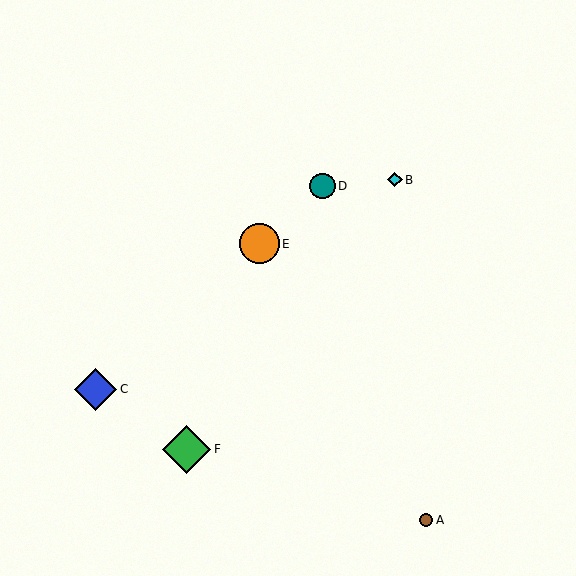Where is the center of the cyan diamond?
The center of the cyan diamond is at (395, 180).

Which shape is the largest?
The green diamond (labeled F) is the largest.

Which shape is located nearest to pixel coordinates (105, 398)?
The blue diamond (labeled C) at (96, 389) is nearest to that location.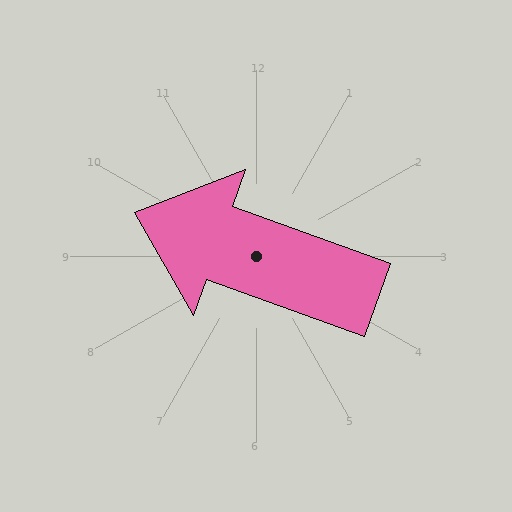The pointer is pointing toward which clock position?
Roughly 10 o'clock.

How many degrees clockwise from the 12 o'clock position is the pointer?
Approximately 290 degrees.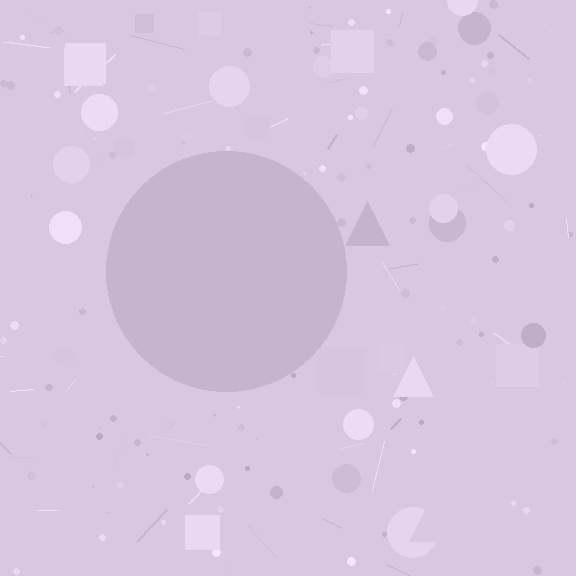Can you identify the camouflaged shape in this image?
The camouflaged shape is a circle.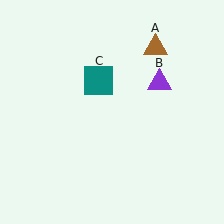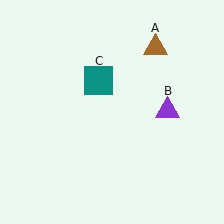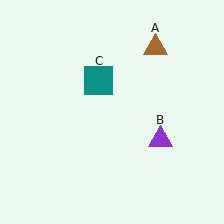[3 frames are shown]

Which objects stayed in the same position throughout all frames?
Brown triangle (object A) and teal square (object C) remained stationary.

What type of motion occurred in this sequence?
The purple triangle (object B) rotated clockwise around the center of the scene.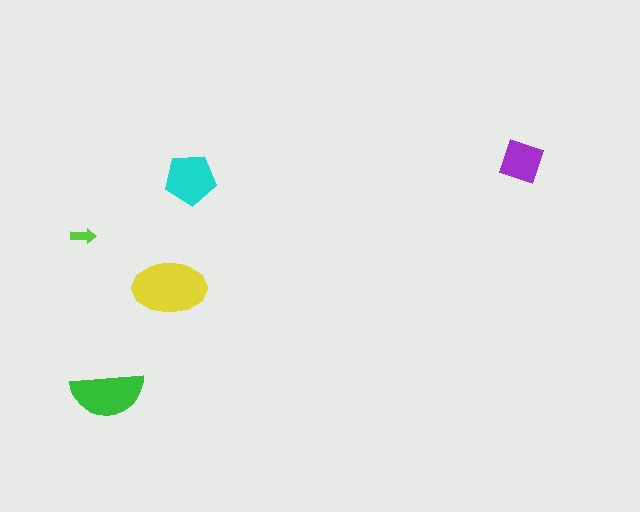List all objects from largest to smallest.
The yellow ellipse, the green semicircle, the cyan pentagon, the purple diamond, the lime arrow.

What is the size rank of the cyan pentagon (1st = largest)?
3rd.